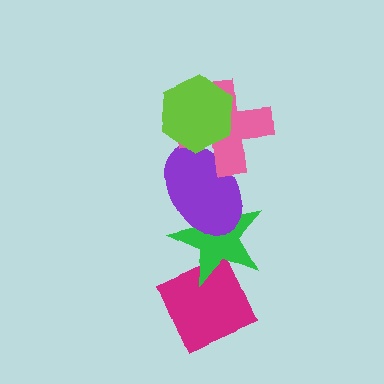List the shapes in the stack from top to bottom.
From top to bottom: the lime hexagon, the pink cross, the purple ellipse, the green star, the magenta diamond.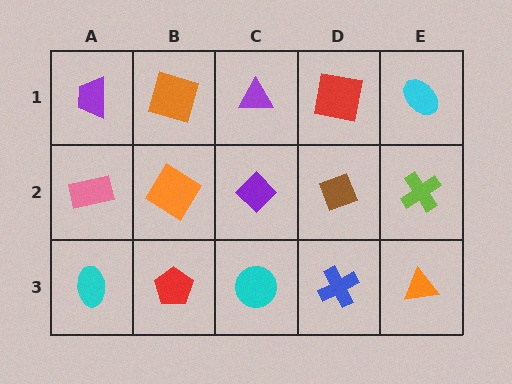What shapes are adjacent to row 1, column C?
A purple diamond (row 2, column C), an orange square (row 1, column B), a red square (row 1, column D).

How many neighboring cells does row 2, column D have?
4.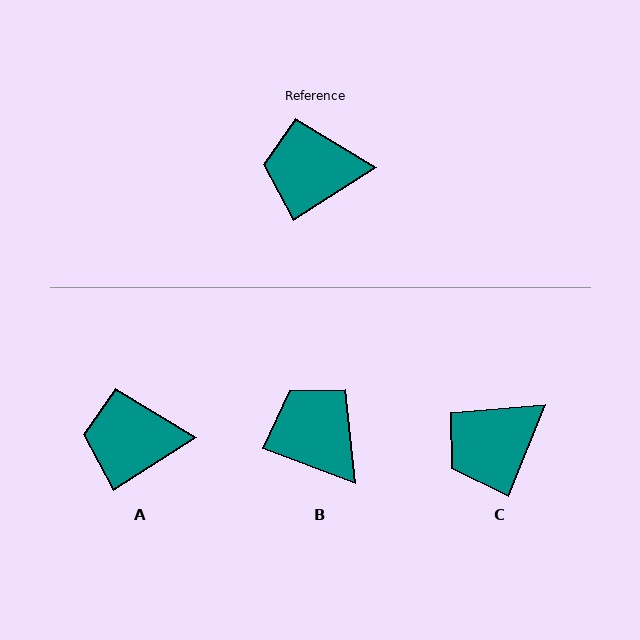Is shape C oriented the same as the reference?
No, it is off by about 36 degrees.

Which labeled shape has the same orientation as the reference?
A.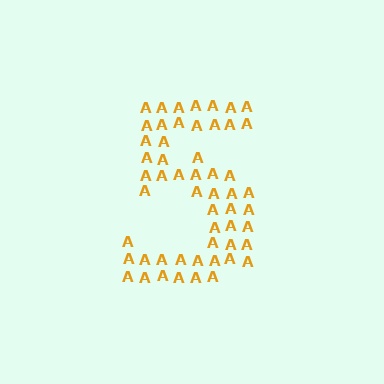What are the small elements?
The small elements are letter A's.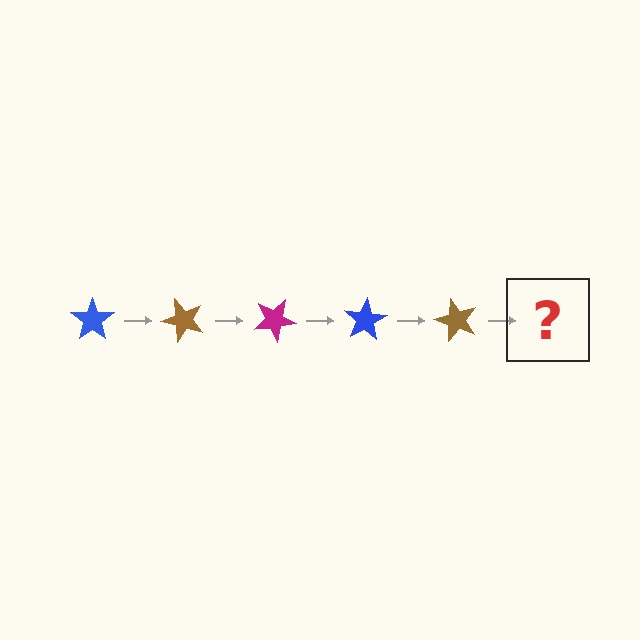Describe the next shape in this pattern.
It should be a magenta star, rotated 250 degrees from the start.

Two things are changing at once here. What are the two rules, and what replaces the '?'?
The two rules are that it rotates 50 degrees each step and the color cycles through blue, brown, and magenta. The '?' should be a magenta star, rotated 250 degrees from the start.